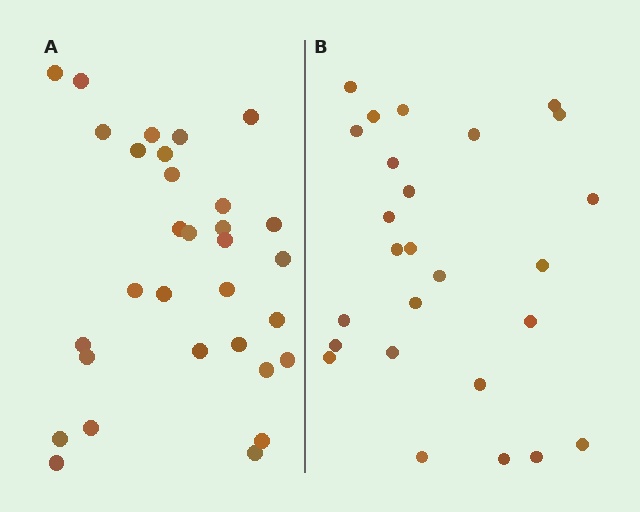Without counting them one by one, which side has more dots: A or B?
Region A (the left region) has more dots.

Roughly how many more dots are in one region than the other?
Region A has about 5 more dots than region B.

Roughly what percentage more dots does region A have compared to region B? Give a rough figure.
About 20% more.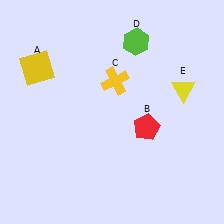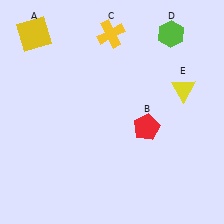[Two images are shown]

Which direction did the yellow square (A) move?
The yellow square (A) moved up.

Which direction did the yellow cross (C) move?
The yellow cross (C) moved up.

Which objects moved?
The objects that moved are: the yellow square (A), the yellow cross (C), the lime hexagon (D).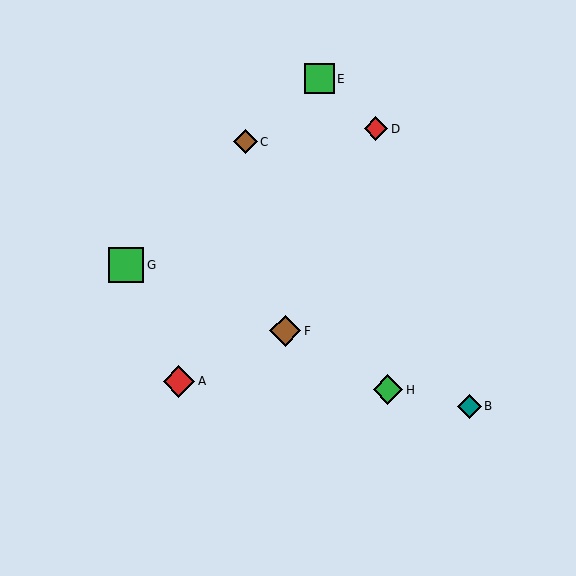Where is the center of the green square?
The center of the green square is at (126, 265).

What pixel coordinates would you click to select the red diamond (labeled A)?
Click at (179, 381) to select the red diamond A.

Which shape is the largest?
The green square (labeled G) is the largest.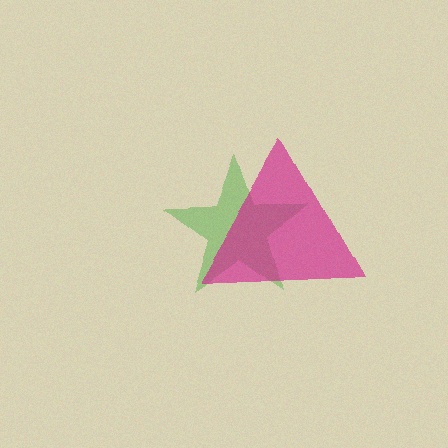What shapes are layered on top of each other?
The layered shapes are: a green star, a magenta triangle.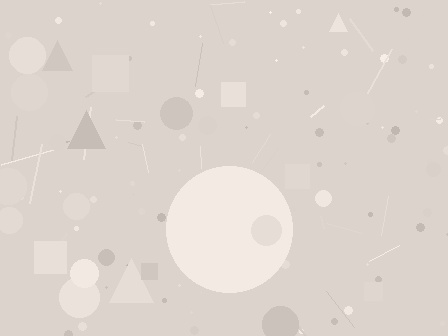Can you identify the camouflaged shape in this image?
The camouflaged shape is a circle.